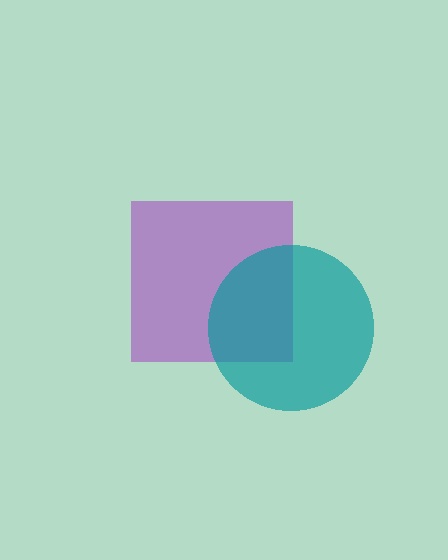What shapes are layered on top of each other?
The layered shapes are: a purple square, a teal circle.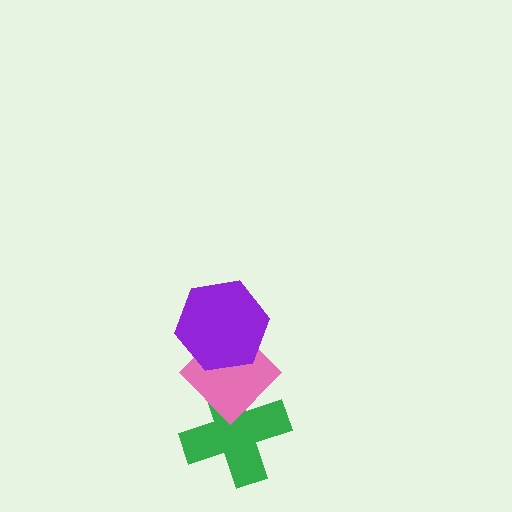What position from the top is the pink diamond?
The pink diamond is 2nd from the top.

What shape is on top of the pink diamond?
The purple hexagon is on top of the pink diamond.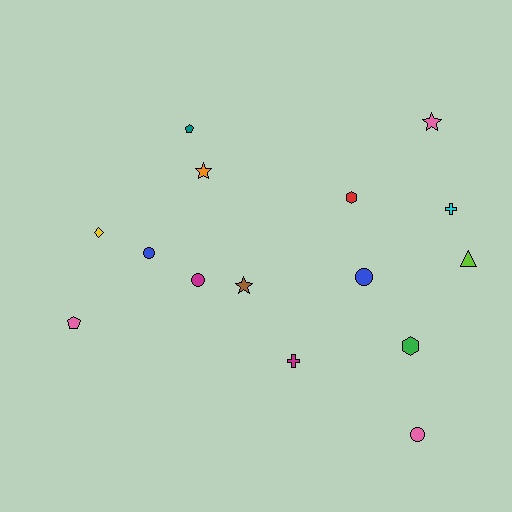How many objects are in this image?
There are 15 objects.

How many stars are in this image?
There are 3 stars.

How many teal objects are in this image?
There is 1 teal object.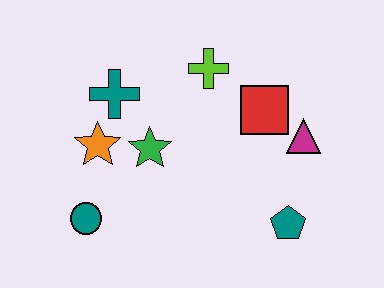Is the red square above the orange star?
Yes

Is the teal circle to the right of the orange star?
No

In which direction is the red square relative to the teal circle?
The red square is to the right of the teal circle.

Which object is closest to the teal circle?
The orange star is closest to the teal circle.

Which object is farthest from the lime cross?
The teal circle is farthest from the lime cross.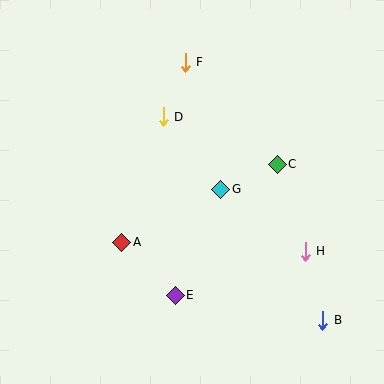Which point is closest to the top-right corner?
Point C is closest to the top-right corner.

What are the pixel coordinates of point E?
Point E is at (175, 295).